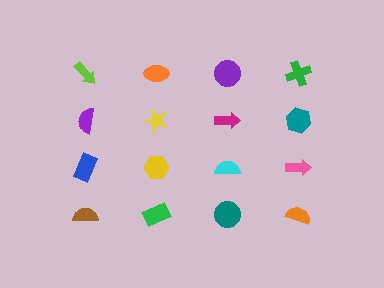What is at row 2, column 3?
A magenta arrow.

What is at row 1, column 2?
An orange ellipse.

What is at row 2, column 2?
A yellow star.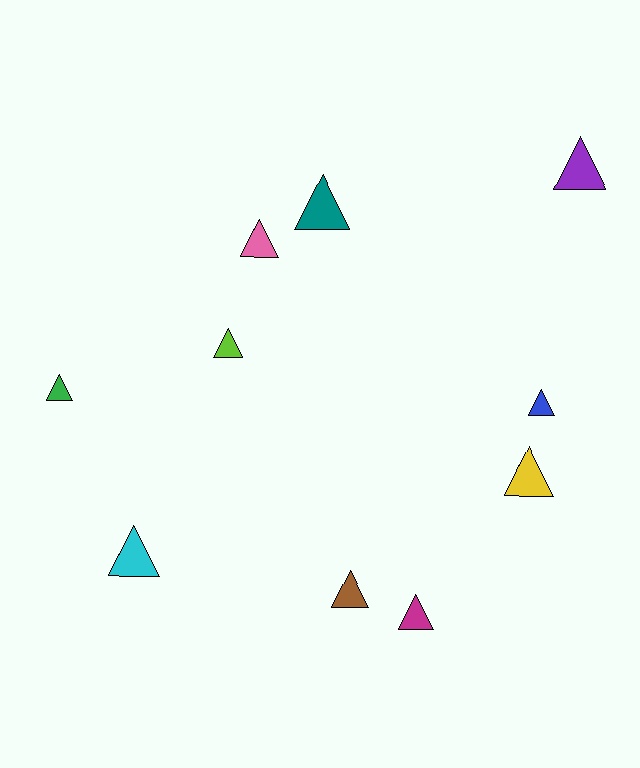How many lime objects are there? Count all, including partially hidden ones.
There is 1 lime object.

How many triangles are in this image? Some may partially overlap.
There are 10 triangles.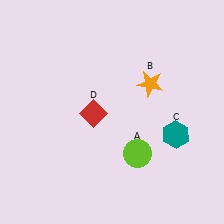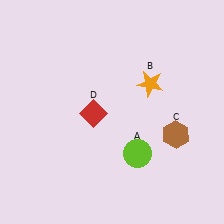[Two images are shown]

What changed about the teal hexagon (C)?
In Image 1, C is teal. In Image 2, it changed to brown.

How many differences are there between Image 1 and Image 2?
There is 1 difference between the two images.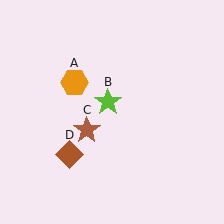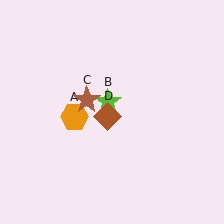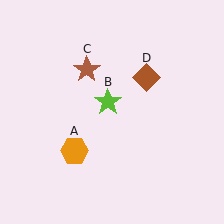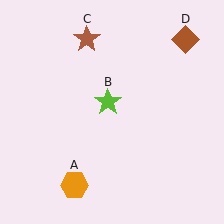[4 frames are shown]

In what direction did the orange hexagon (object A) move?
The orange hexagon (object A) moved down.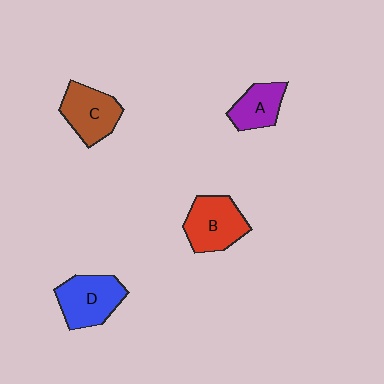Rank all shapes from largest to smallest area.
From largest to smallest: D (blue), B (red), C (brown), A (purple).